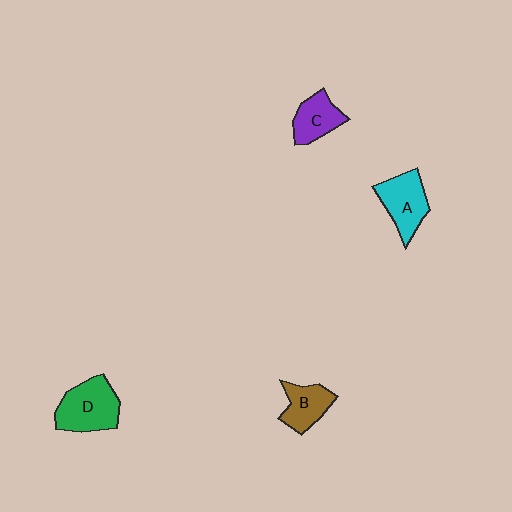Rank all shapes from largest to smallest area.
From largest to smallest: D (green), A (cyan), B (brown), C (purple).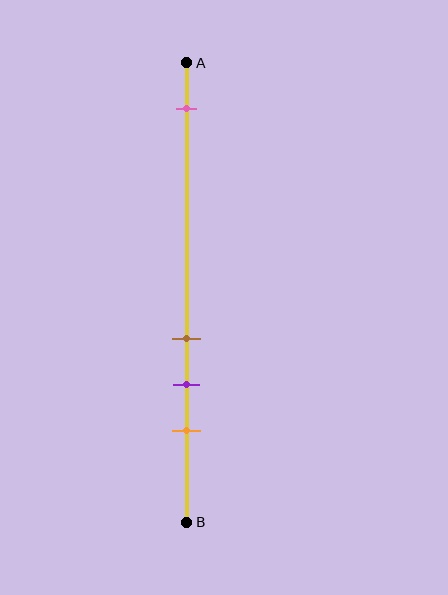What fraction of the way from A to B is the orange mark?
The orange mark is approximately 80% (0.8) of the way from A to B.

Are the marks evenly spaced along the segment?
No, the marks are not evenly spaced.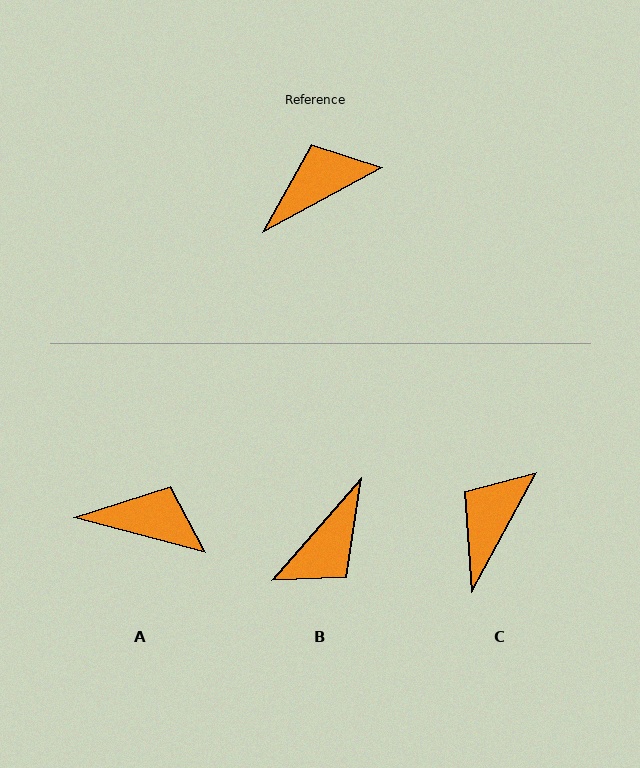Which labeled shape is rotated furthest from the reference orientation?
B, about 159 degrees away.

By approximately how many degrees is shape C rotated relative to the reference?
Approximately 33 degrees counter-clockwise.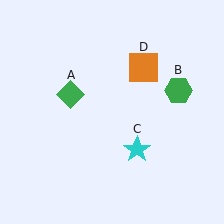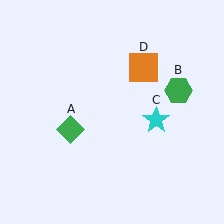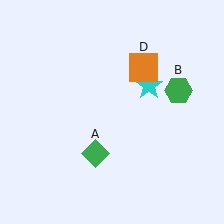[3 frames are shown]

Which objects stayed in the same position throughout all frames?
Green hexagon (object B) and orange square (object D) remained stationary.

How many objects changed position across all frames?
2 objects changed position: green diamond (object A), cyan star (object C).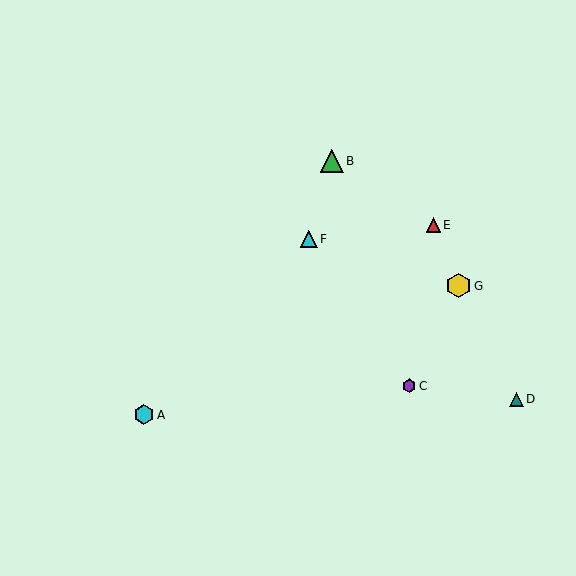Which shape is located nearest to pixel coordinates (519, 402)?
The teal triangle (labeled D) at (516, 399) is nearest to that location.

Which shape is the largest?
The yellow hexagon (labeled G) is the largest.